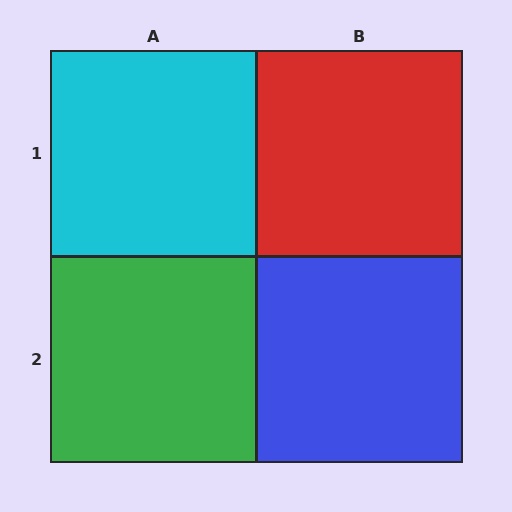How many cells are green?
1 cell is green.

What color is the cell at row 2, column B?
Blue.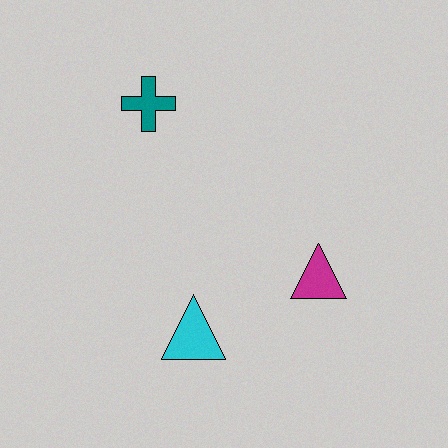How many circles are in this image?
There are no circles.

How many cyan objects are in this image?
There is 1 cyan object.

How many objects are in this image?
There are 3 objects.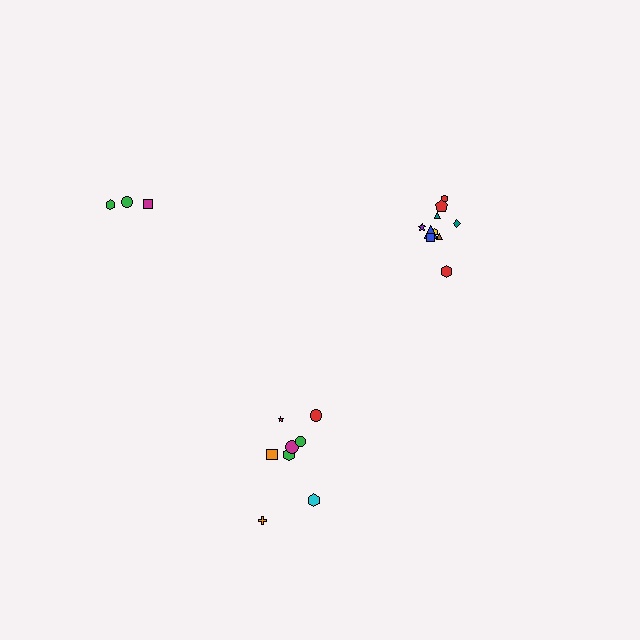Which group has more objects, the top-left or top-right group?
The top-right group.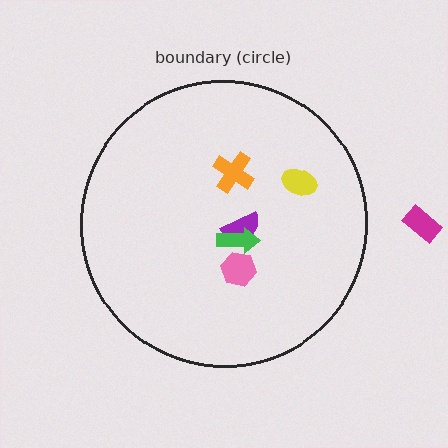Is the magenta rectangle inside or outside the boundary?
Outside.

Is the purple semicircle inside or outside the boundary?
Inside.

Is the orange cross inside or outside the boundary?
Inside.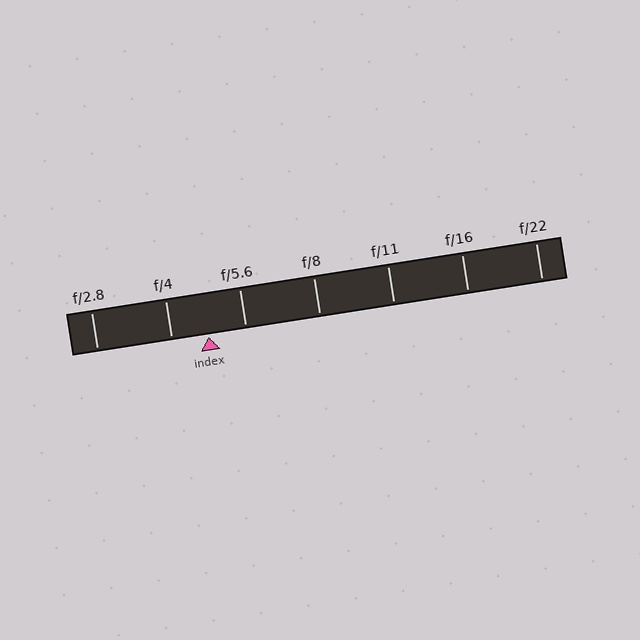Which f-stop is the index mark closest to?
The index mark is closest to f/4.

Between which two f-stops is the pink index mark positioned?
The index mark is between f/4 and f/5.6.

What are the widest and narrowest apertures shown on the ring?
The widest aperture shown is f/2.8 and the narrowest is f/22.